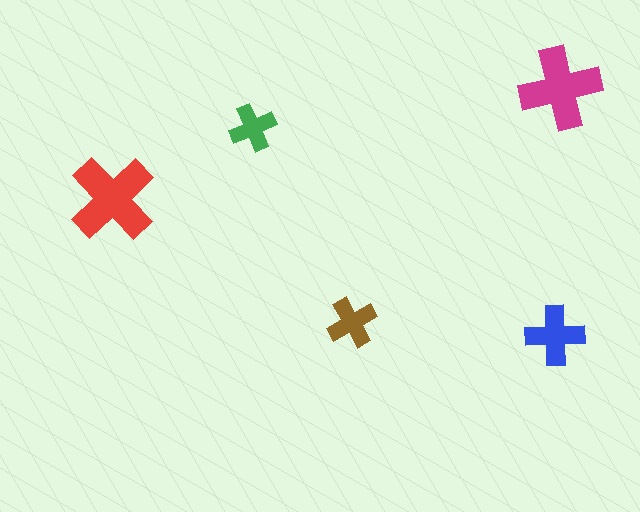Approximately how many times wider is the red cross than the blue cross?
About 1.5 times wider.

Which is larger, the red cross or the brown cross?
The red one.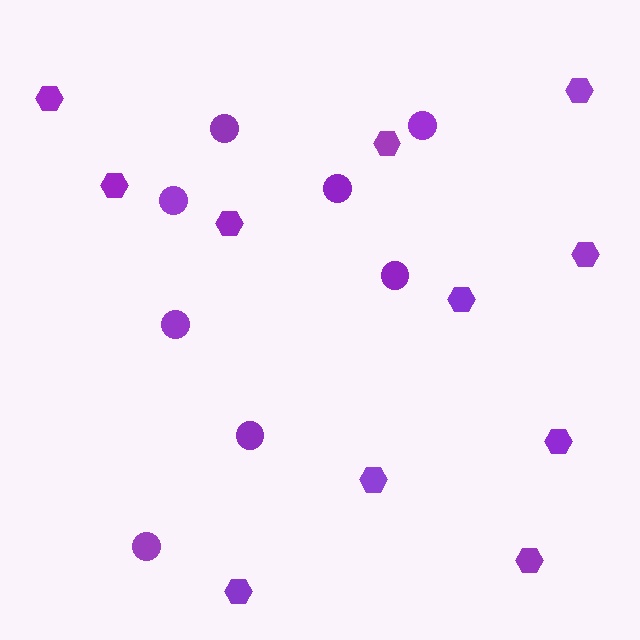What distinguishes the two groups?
There are 2 groups: one group of hexagons (11) and one group of circles (8).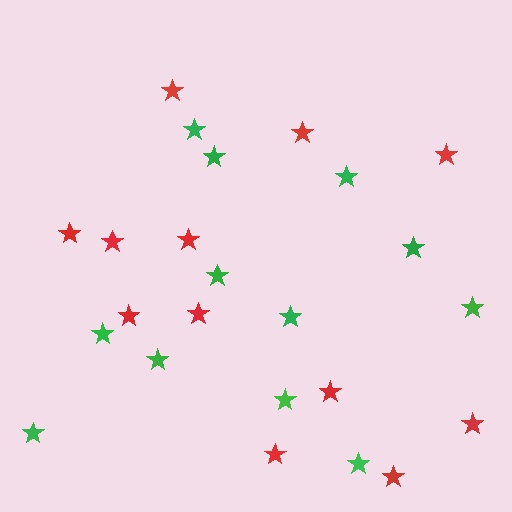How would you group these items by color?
There are 2 groups: one group of red stars (12) and one group of green stars (12).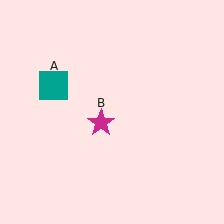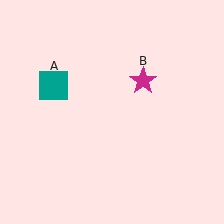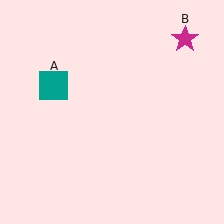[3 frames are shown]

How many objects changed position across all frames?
1 object changed position: magenta star (object B).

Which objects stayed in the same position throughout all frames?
Teal square (object A) remained stationary.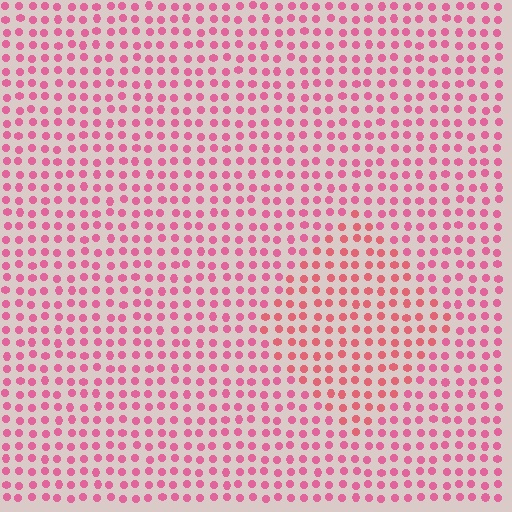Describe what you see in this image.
The image is filled with small pink elements in a uniform arrangement. A diamond-shaped region is visible where the elements are tinted to a slightly different hue, forming a subtle color boundary.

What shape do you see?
I see a diamond.